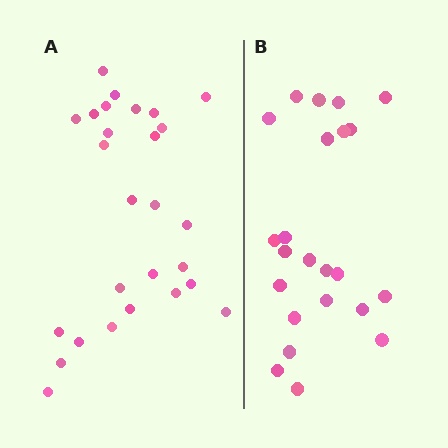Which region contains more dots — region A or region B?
Region A (the left region) has more dots.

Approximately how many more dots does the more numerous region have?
Region A has about 4 more dots than region B.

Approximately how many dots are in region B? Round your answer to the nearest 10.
About 20 dots. (The exact count is 23, which rounds to 20.)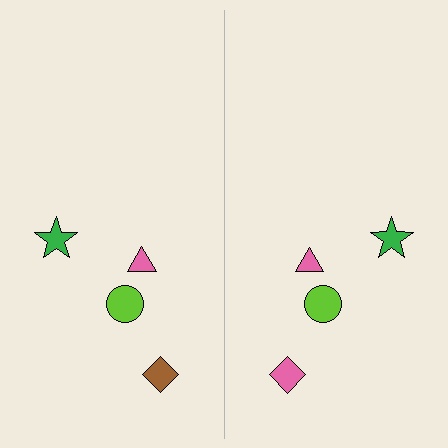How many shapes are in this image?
There are 8 shapes in this image.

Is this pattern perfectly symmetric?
No, the pattern is not perfectly symmetric. The pink diamond on the right side breaks the symmetry — its mirror counterpart is brown.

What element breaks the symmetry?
The pink diamond on the right side breaks the symmetry — its mirror counterpart is brown.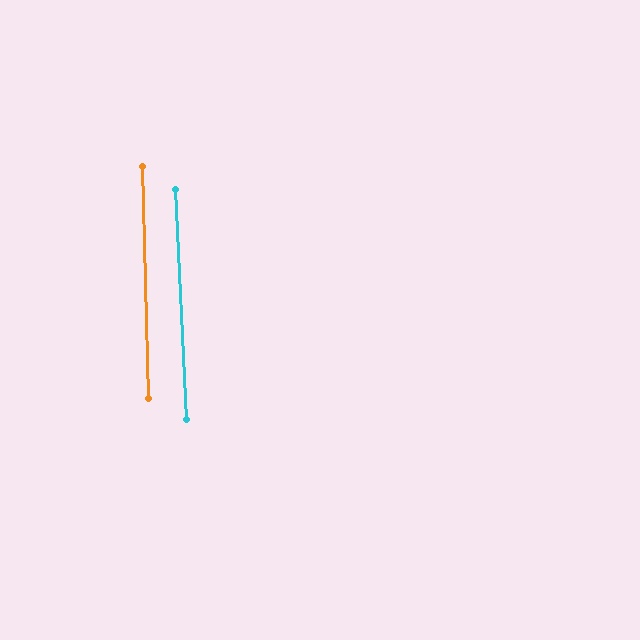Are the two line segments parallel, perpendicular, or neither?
Parallel — their directions differ by only 1.0°.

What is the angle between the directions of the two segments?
Approximately 1 degree.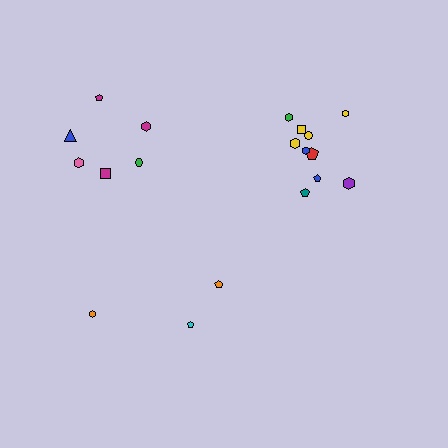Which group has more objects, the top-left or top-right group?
The top-right group.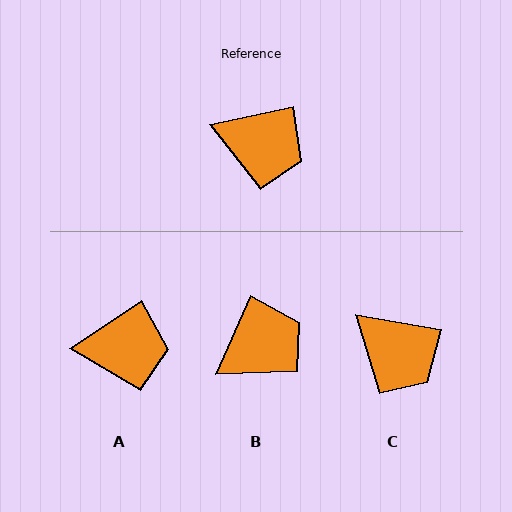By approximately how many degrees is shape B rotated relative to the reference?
Approximately 53 degrees counter-clockwise.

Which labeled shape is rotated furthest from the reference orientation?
B, about 53 degrees away.